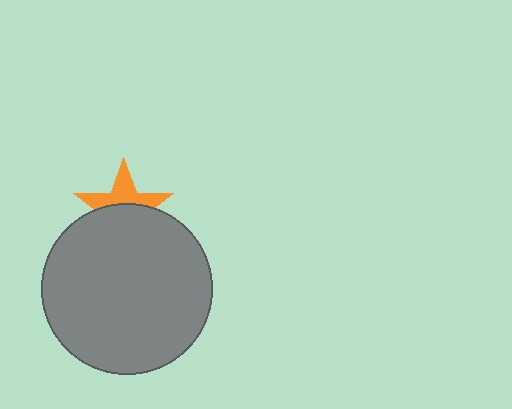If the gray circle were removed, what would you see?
You would see the complete orange star.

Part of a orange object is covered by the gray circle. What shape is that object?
It is a star.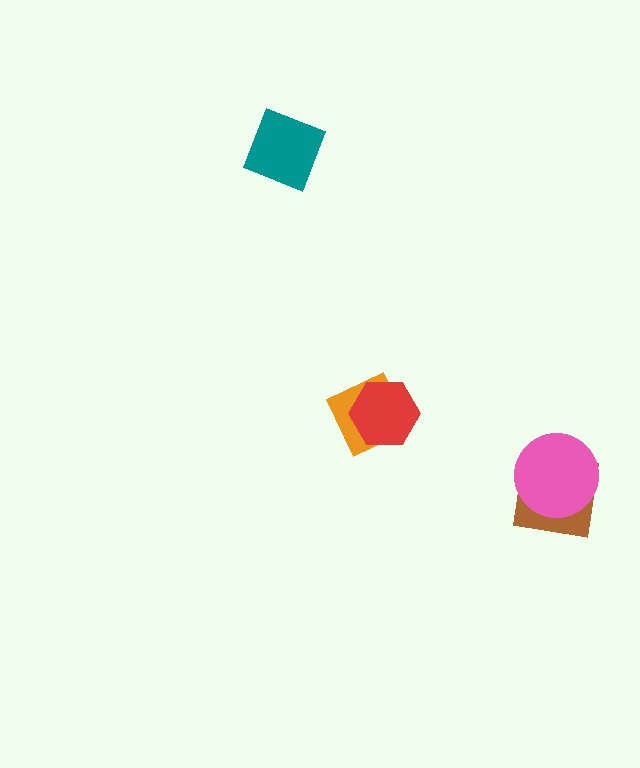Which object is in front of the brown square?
The pink circle is in front of the brown square.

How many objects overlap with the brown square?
1 object overlaps with the brown square.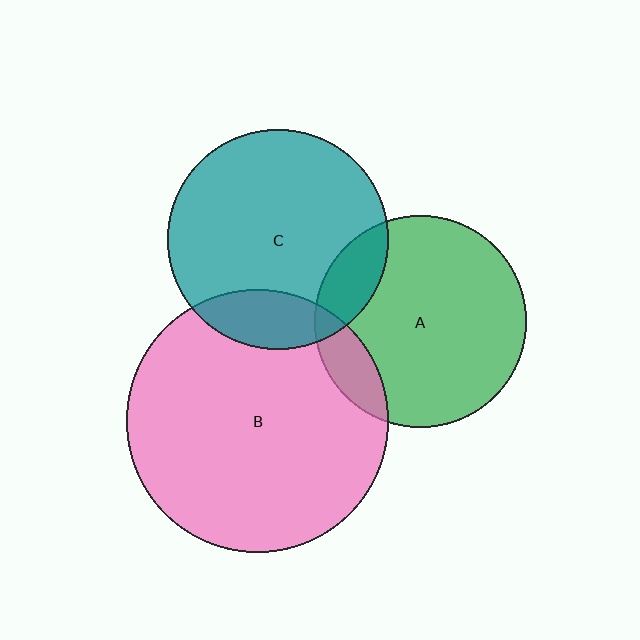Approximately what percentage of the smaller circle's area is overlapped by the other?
Approximately 15%.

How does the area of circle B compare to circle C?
Approximately 1.4 times.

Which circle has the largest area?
Circle B (pink).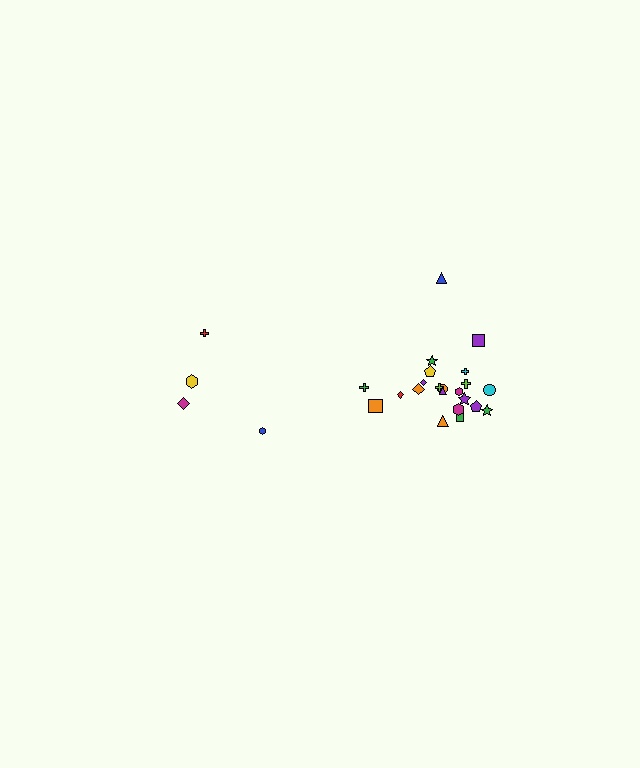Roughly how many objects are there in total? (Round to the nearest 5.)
Roughly 25 objects in total.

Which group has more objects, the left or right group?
The right group.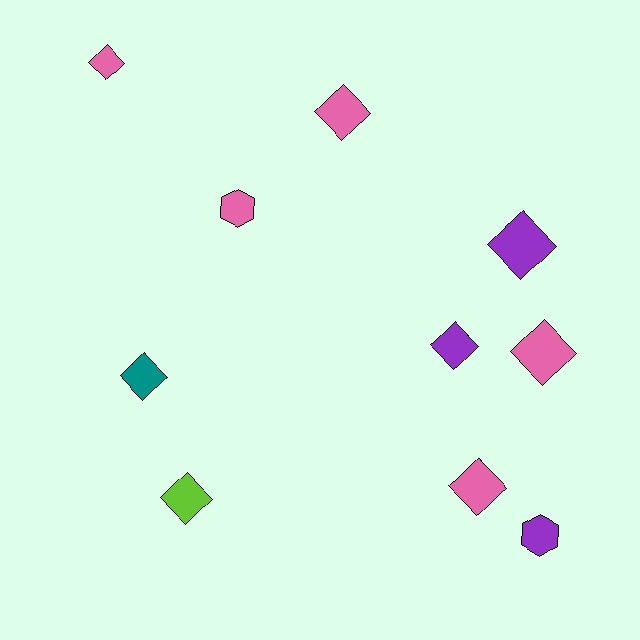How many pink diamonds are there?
There are 4 pink diamonds.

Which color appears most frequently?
Pink, with 5 objects.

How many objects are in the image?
There are 10 objects.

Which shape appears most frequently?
Diamond, with 8 objects.